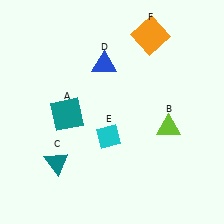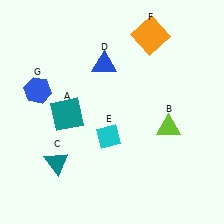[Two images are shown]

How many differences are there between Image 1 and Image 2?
There is 1 difference between the two images.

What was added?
A blue hexagon (G) was added in Image 2.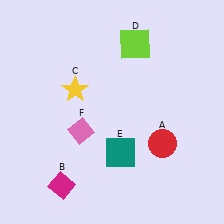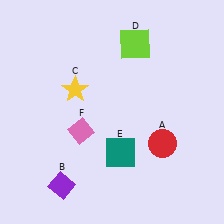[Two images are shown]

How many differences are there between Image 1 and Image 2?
There is 1 difference between the two images.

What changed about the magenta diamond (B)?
In Image 1, B is magenta. In Image 2, it changed to purple.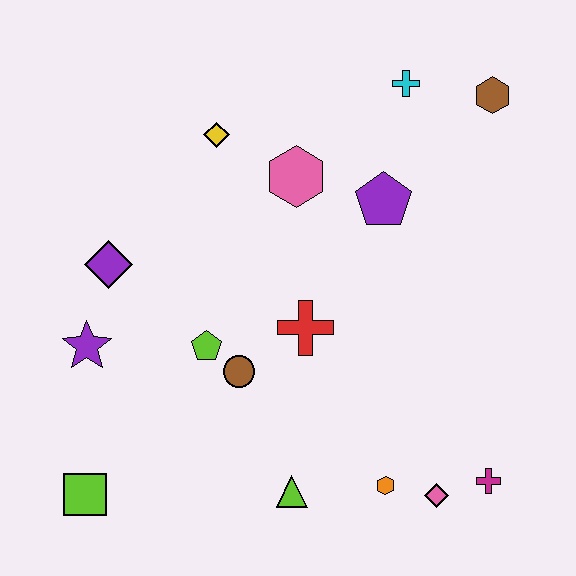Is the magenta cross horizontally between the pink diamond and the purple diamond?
No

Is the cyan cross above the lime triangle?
Yes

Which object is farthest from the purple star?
The brown hexagon is farthest from the purple star.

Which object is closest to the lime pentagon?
The brown circle is closest to the lime pentagon.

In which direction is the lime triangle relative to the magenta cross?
The lime triangle is to the left of the magenta cross.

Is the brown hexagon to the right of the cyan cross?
Yes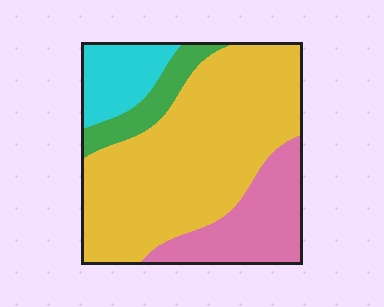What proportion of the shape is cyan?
Cyan covers 12% of the shape.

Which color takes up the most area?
Yellow, at roughly 60%.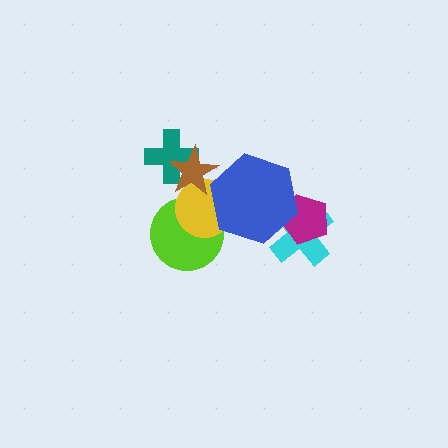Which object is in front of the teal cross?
The brown star is in front of the teal cross.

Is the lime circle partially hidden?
Yes, it is partially covered by another shape.